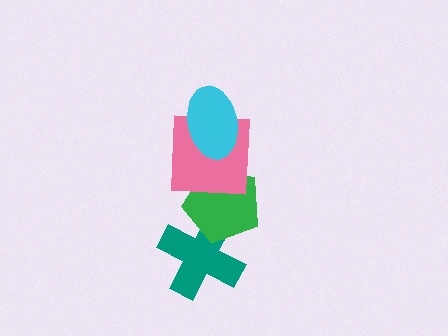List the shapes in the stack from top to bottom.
From top to bottom: the cyan ellipse, the pink square, the green pentagon, the teal cross.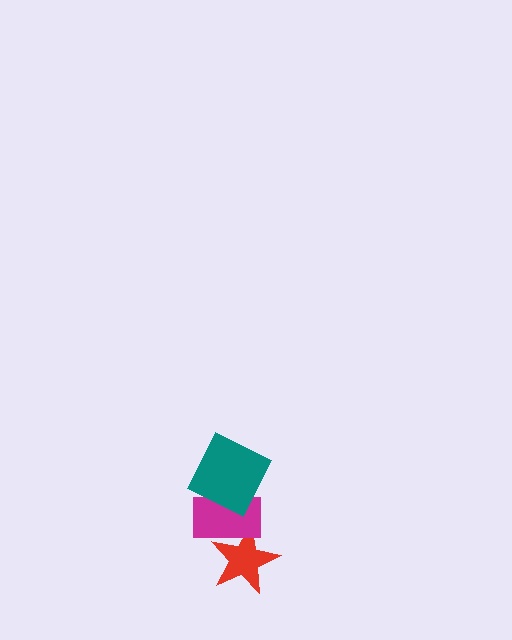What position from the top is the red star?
The red star is 3rd from the top.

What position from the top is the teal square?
The teal square is 1st from the top.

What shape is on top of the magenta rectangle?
The teal square is on top of the magenta rectangle.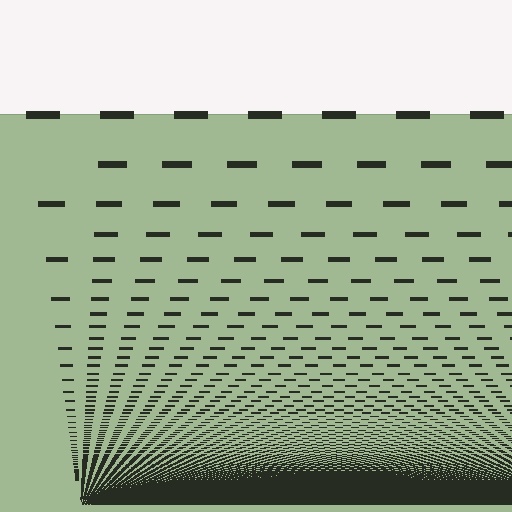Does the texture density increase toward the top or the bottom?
Density increases toward the bottom.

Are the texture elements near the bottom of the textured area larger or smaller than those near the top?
Smaller. The gradient is inverted — elements near the bottom are smaller and denser.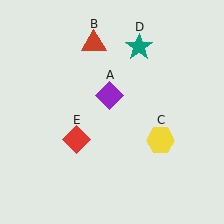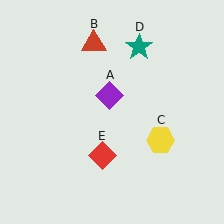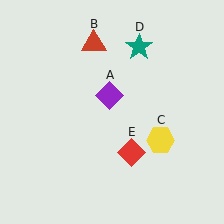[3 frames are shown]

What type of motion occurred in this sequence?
The red diamond (object E) rotated counterclockwise around the center of the scene.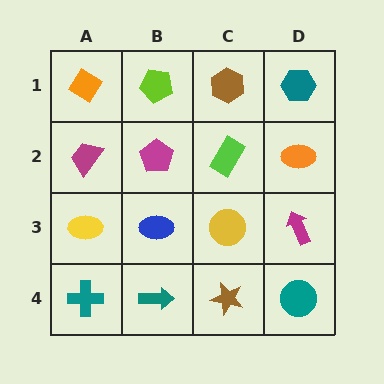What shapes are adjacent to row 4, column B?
A blue ellipse (row 3, column B), a teal cross (row 4, column A), a brown star (row 4, column C).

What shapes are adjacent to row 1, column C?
A lime rectangle (row 2, column C), a lime pentagon (row 1, column B), a teal hexagon (row 1, column D).